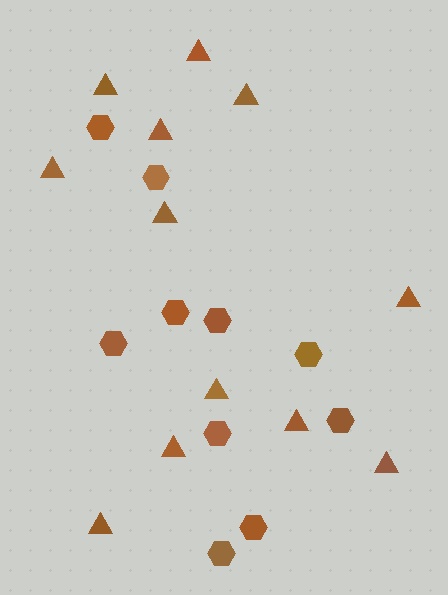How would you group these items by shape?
There are 2 groups: one group of triangles (12) and one group of hexagons (10).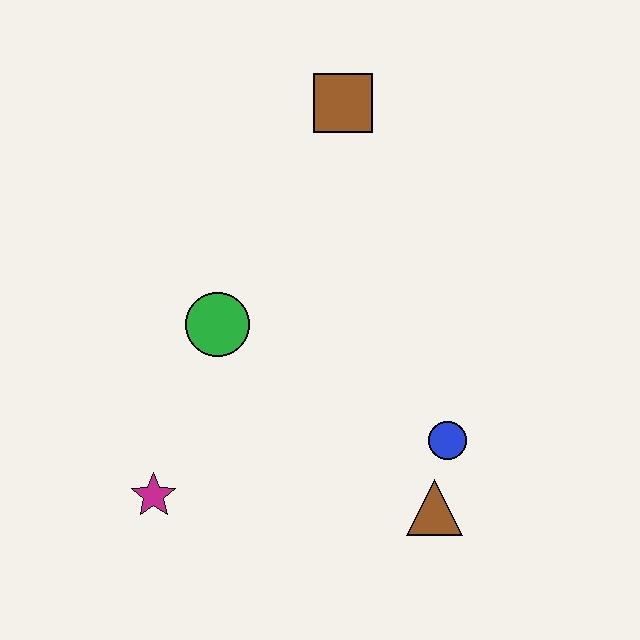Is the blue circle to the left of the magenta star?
No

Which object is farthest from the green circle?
The brown triangle is farthest from the green circle.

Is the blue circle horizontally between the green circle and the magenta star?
No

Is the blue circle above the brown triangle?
Yes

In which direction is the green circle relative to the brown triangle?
The green circle is to the left of the brown triangle.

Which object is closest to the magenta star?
The green circle is closest to the magenta star.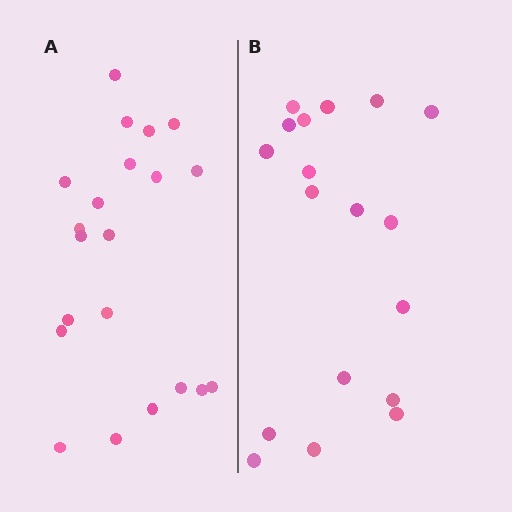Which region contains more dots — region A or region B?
Region A (the left region) has more dots.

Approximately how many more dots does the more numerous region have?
Region A has just a few more — roughly 2 or 3 more dots than region B.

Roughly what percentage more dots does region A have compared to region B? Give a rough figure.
About 15% more.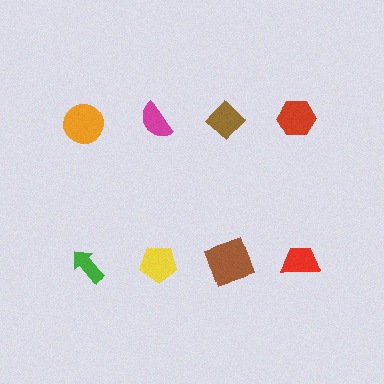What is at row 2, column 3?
A brown square.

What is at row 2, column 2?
A yellow pentagon.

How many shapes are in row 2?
4 shapes.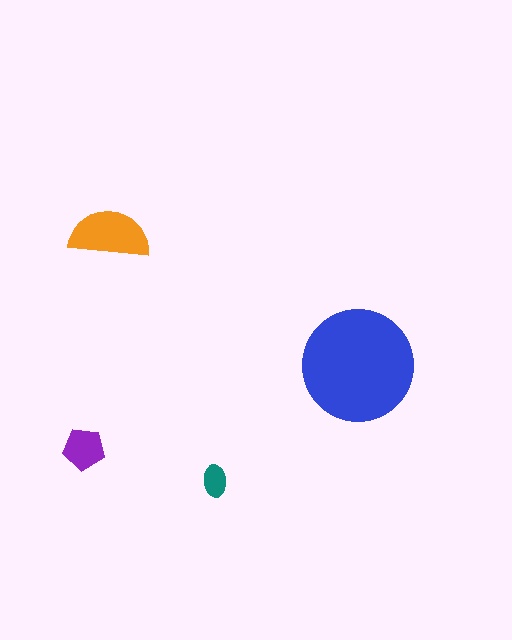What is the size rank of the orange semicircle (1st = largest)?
2nd.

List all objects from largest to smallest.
The blue circle, the orange semicircle, the purple pentagon, the teal ellipse.